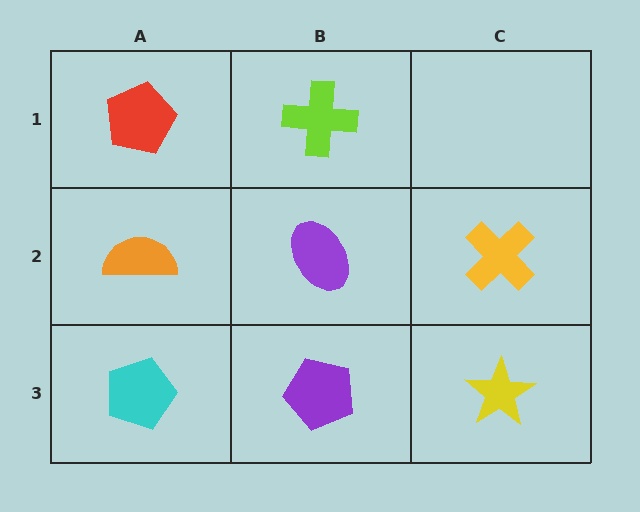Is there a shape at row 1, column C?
No, that cell is empty.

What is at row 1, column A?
A red pentagon.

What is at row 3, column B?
A purple pentagon.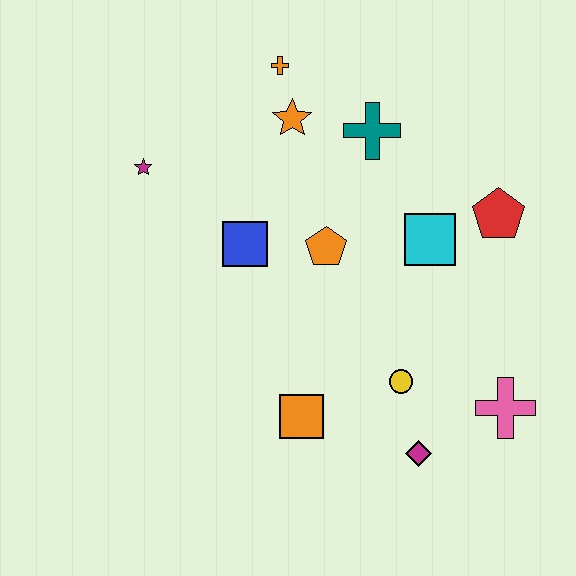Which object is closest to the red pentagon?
The cyan square is closest to the red pentagon.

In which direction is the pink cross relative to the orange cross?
The pink cross is below the orange cross.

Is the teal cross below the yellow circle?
No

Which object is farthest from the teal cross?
The magenta diamond is farthest from the teal cross.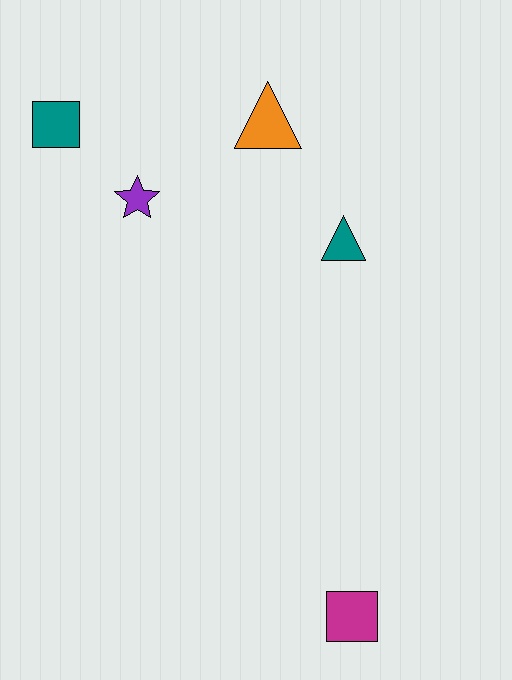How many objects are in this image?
There are 5 objects.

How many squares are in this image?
There are 2 squares.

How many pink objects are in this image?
There are no pink objects.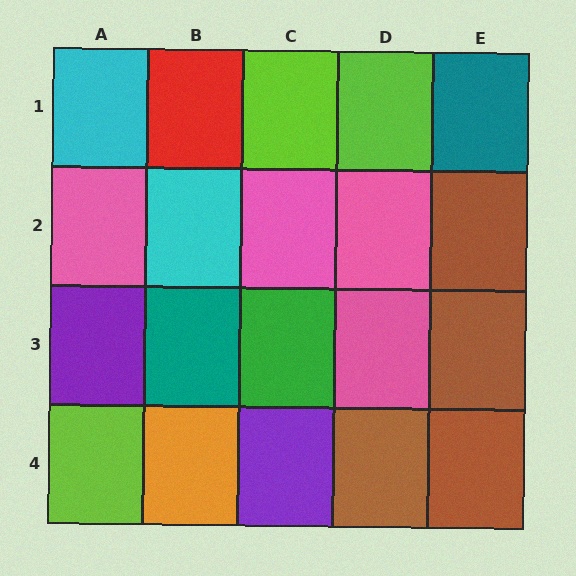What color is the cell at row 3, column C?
Green.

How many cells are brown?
4 cells are brown.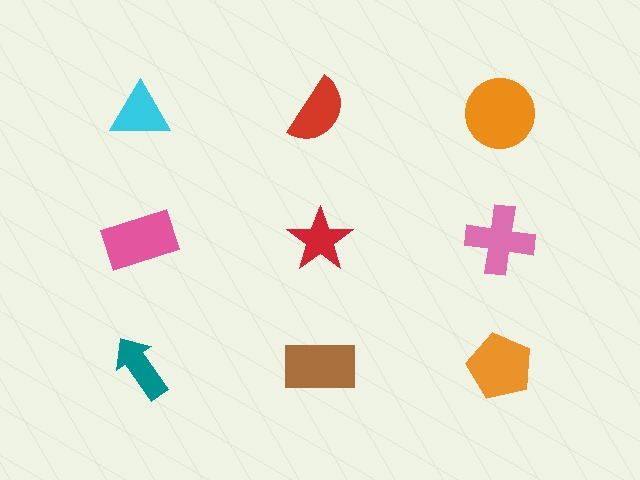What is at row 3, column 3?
An orange pentagon.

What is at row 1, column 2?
A red semicircle.